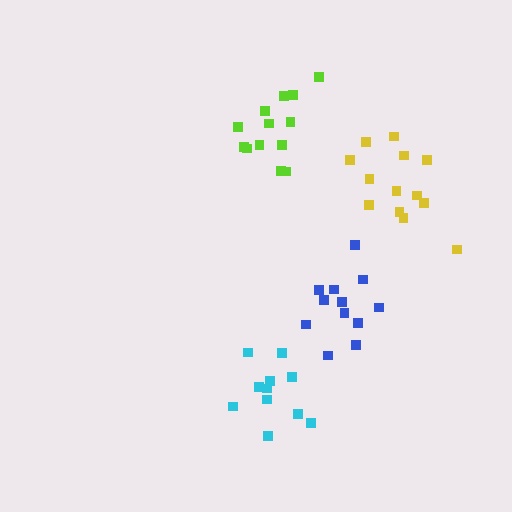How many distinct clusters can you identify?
There are 4 distinct clusters.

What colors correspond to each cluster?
The clusters are colored: yellow, lime, cyan, blue.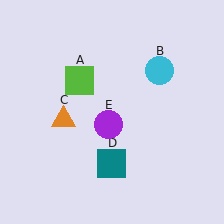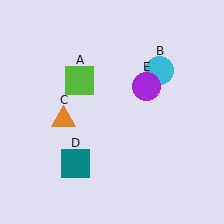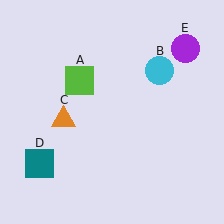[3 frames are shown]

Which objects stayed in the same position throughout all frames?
Lime square (object A) and cyan circle (object B) and orange triangle (object C) remained stationary.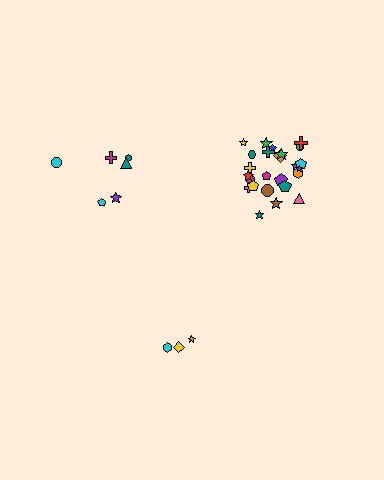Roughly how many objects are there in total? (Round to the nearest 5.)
Roughly 35 objects in total.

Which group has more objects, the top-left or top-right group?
The top-right group.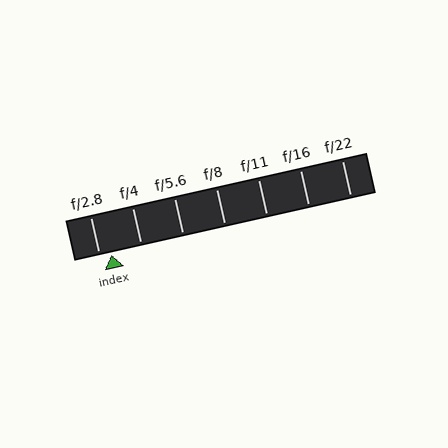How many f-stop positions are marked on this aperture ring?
There are 7 f-stop positions marked.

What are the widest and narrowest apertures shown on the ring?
The widest aperture shown is f/2.8 and the narrowest is f/22.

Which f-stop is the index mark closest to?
The index mark is closest to f/2.8.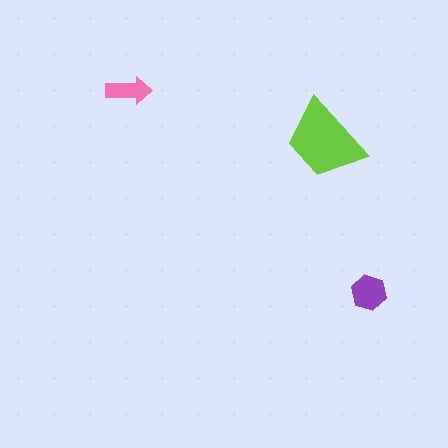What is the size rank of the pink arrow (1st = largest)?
3rd.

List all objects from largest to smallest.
The lime trapezoid, the purple hexagon, the pink arrow.